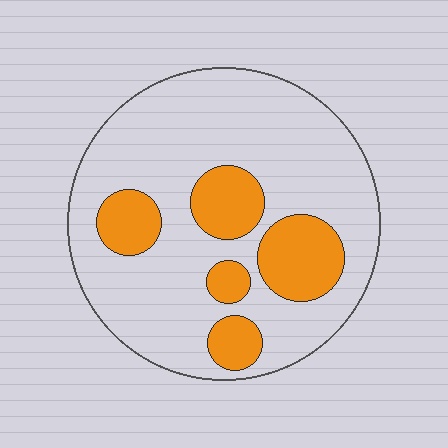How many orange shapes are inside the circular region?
5.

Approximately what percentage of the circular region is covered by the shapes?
Approximately 25%.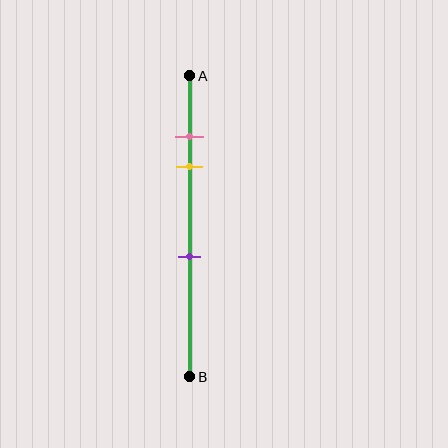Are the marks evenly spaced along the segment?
No, the marks are not evenly spaced.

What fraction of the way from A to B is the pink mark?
The pink mark is approximately 20% (0.2) of the way from A to B.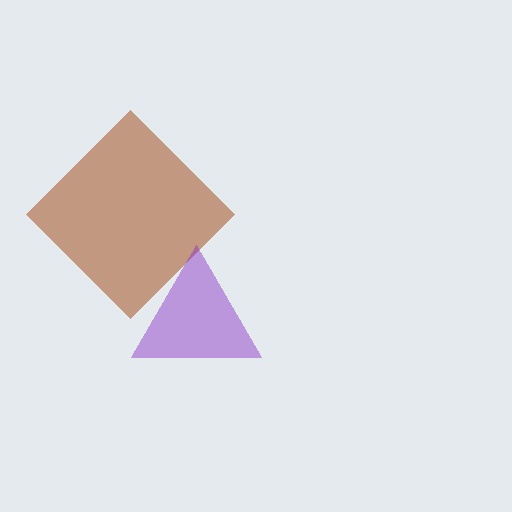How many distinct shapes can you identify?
There are 2 distinct shapes: a brown diamond, a purple triangle.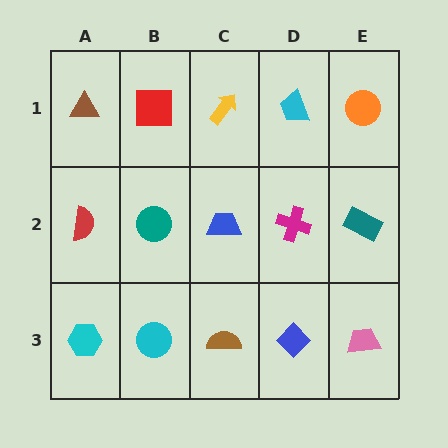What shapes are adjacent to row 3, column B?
A teal circle (row 2, column B), a cyan hexagon (row 3, column A), a brown semicircle (row 3, column C).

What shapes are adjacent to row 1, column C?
A blue trapezoid (row 2, column C), a red square (row 1, column B), a cyan trapezoid (row 1, column D).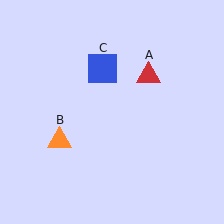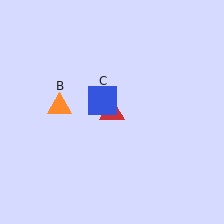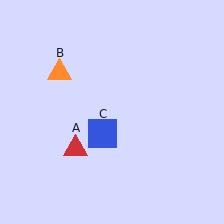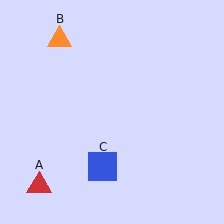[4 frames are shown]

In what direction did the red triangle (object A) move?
The red triangle (object A) moved down and to the left.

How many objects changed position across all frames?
3 objects changed position: red triangle (object A), orange triangle (object B), blue square (object C).